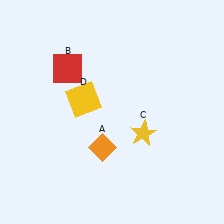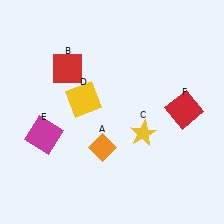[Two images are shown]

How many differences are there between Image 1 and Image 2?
There are 2 differences between the two images.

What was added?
A magenta square (E), a red square (F) were added in Image 2.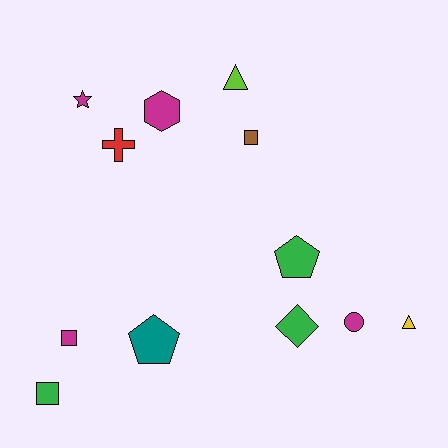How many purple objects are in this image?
There are no purple objects.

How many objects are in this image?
There are 12 objects.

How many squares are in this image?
There are 3 squares.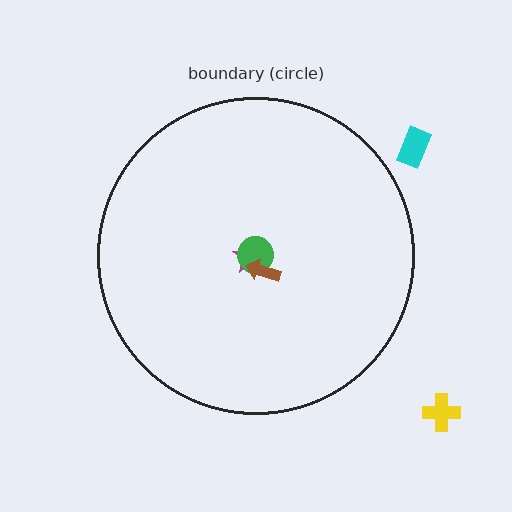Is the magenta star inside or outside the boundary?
Inside.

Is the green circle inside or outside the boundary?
Inside.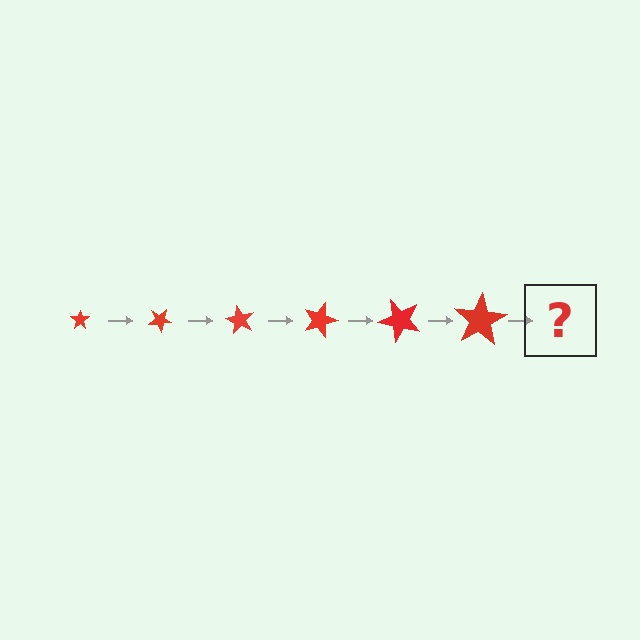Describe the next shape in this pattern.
It should be a star, larger than the previous one and rotated 180 degrees from the start.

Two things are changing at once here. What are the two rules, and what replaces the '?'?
The two rules are that the star grows larger each step and it rotates 30 degrees each step. The '?' should be a star, larger than the previous one and rotated 180 degrees from the start.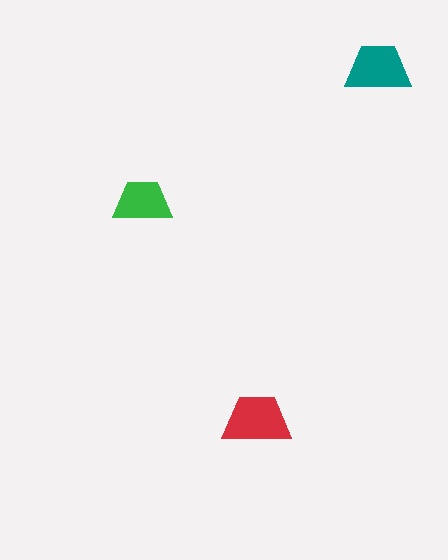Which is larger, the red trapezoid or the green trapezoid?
The red one.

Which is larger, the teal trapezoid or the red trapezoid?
The red one.